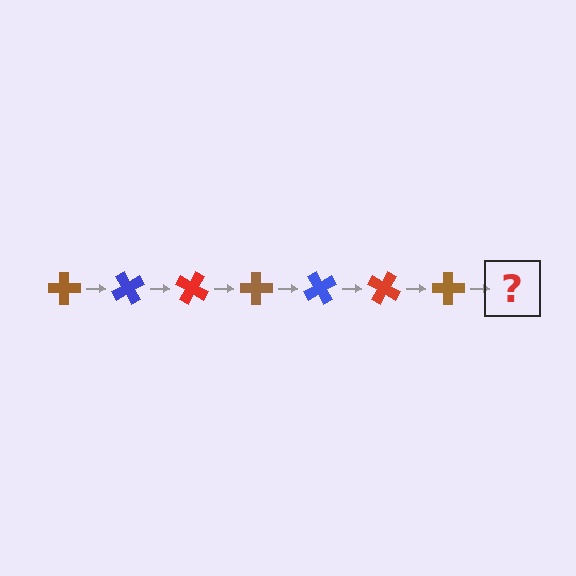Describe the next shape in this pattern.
It should be a blue cross, rotated 420 degrees from the start.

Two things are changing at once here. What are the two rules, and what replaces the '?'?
The two rules are that it rotates 60 degrees each step and the color cycles through brown, blue, and red. The '?' should be a blue cross, rotated 420 degrees from the start.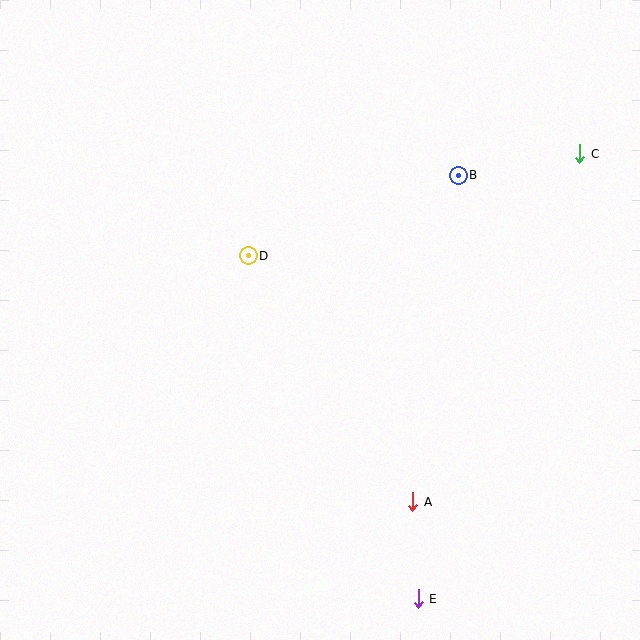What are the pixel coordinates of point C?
Point C is at (580, 154).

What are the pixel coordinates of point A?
Point A is at (413, 502).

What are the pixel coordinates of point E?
Point E is at (418, 599).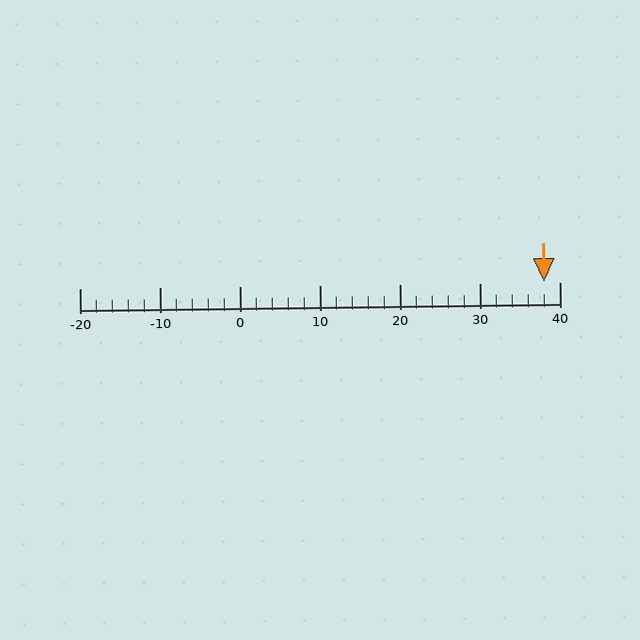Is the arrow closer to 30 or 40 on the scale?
The arrow is closer to 40.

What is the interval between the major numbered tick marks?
The major tick marks are spaced 10 units apart.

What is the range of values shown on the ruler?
The ruler shows values from -20 to 40.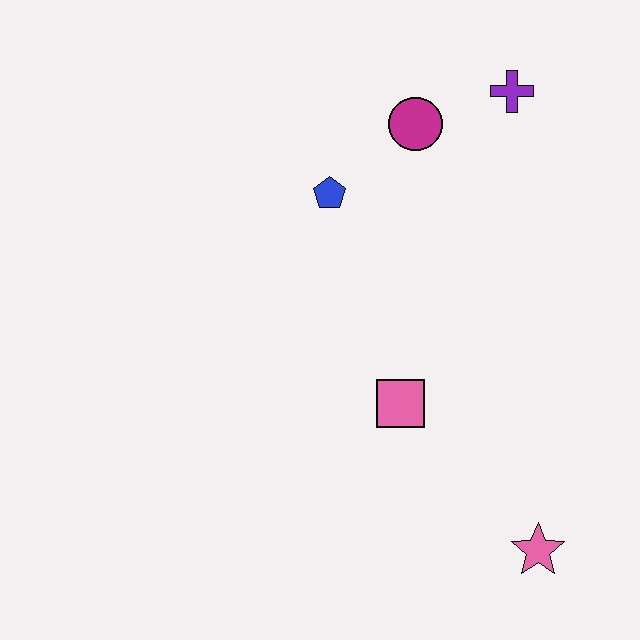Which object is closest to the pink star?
The pink square is closest to the pink star.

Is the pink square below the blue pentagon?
Yes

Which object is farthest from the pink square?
The purple cross is farthest from the pink square.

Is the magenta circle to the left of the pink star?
Yes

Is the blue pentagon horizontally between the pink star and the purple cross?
No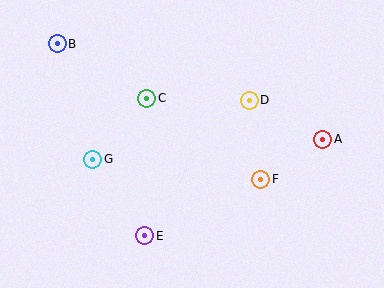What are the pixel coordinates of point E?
Point E is at (145, 236).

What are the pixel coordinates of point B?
Point B is at (57, 44).